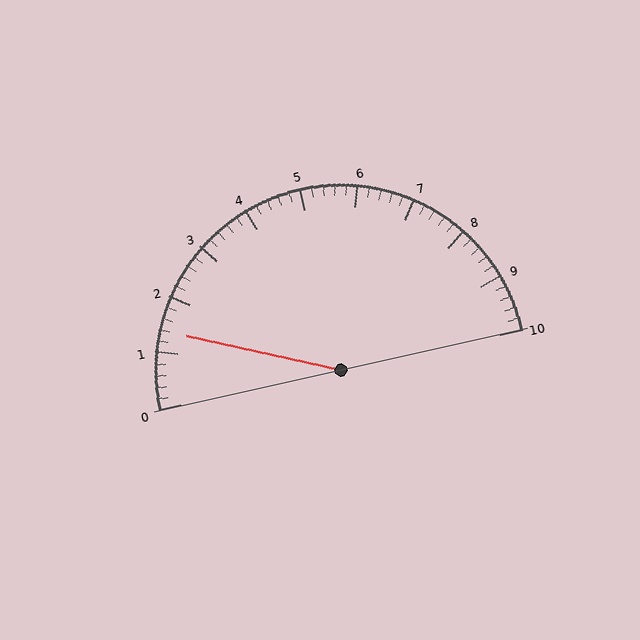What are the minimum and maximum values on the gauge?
The gauge ranges from 0 to 10.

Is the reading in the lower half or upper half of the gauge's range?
The reading is in the lower half of the range (0 to 10).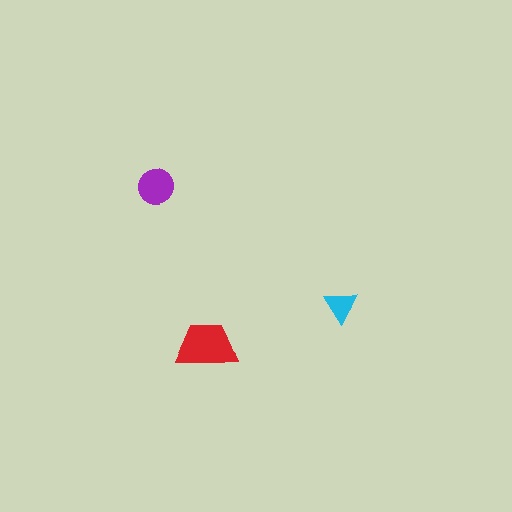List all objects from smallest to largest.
The cyan triangle, the purple circle, the red trapezoid.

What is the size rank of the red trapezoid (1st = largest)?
1st.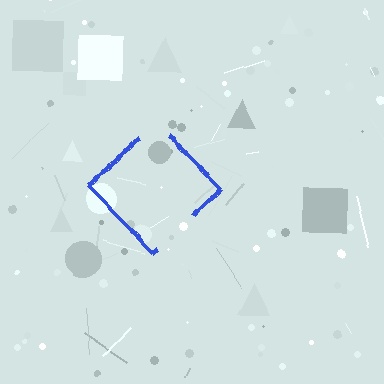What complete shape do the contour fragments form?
The contour fragments form a diamond.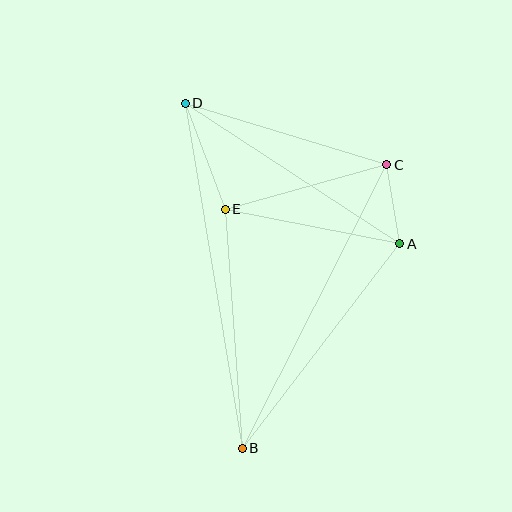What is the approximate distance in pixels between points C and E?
The distance between C and E is approximately 168 pixels.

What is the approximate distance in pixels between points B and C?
The distance between B and C is approximately 318 pixels.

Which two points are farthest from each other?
Points B and D are farthest from each other.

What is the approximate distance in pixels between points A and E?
The distance between A and E is approximately 178 pixels.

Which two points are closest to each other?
Points A and C are closest to each other.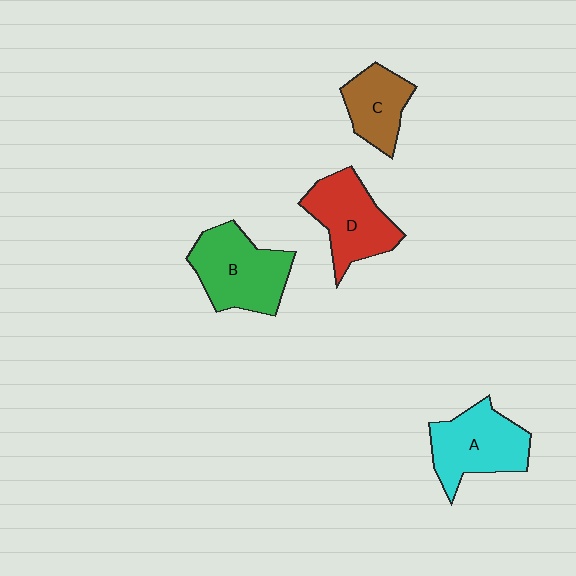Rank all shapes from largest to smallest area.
From largest to smallest: B (green), A (cyan), D (red), C (brown).